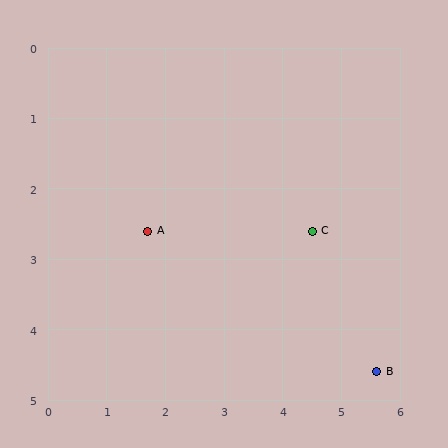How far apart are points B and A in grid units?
Points B and A are about 4.4 grid units apart.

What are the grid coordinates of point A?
Point A is at approximately (1.7, 2.6).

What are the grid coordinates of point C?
Point C is at approximately (4.5, 2.6).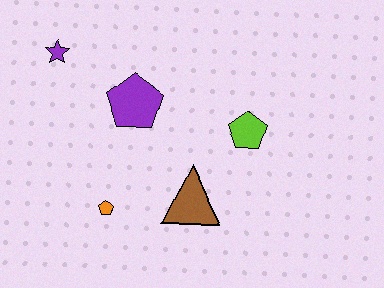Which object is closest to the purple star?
The purple pentagon is closest to the purple star.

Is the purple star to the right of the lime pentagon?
No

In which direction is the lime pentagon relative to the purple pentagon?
The lime pentagon is to the right of the purple pentagon.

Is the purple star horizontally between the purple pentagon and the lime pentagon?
No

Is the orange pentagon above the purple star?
No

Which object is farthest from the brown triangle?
The purple star is farthest from the brown triangle.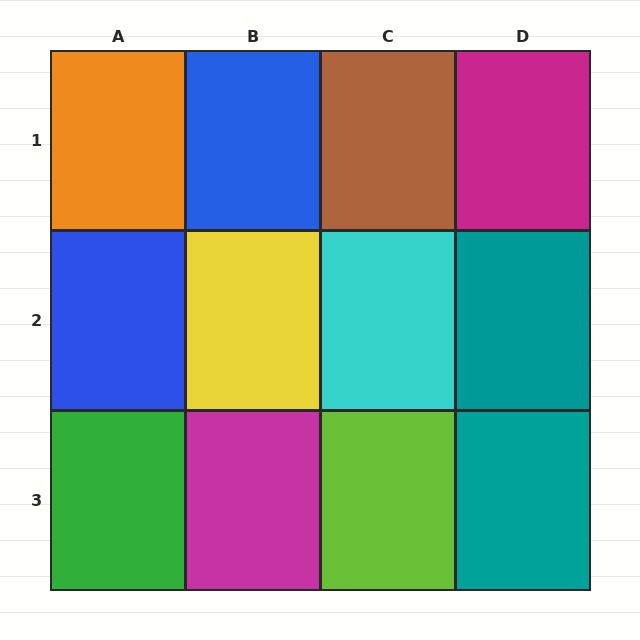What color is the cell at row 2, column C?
Cyan.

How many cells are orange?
1 cell is orange.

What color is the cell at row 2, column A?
Blue.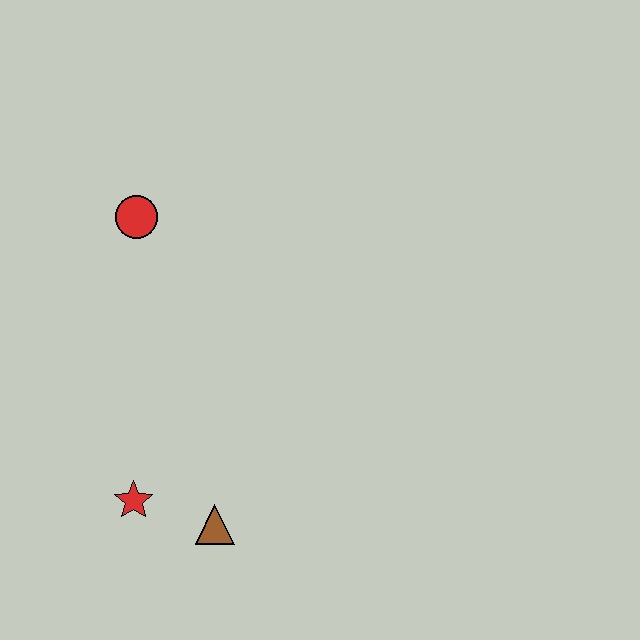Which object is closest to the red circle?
The red star is closest to the red circle.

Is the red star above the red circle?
No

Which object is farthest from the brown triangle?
The red circle is farthest from the brown triangle.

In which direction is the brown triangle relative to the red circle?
The brown triangle is below the red circle.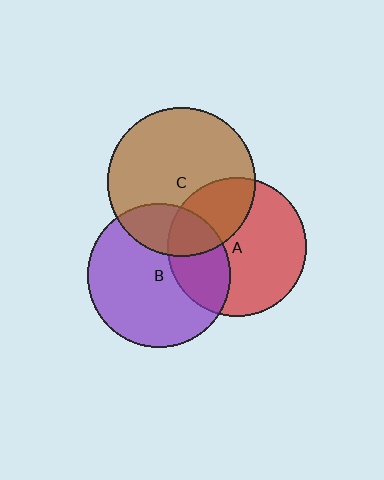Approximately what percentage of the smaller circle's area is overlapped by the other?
Approximately 30%.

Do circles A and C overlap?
Yes.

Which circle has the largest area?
Circle C (brown).